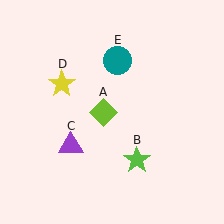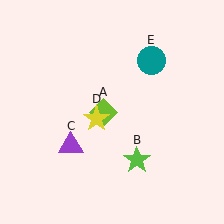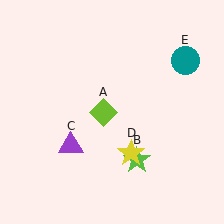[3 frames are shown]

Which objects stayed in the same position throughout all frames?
Lime diamond (object A) and lime star (object B) and purple triangle (object C) remained stationary.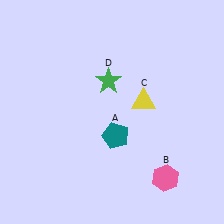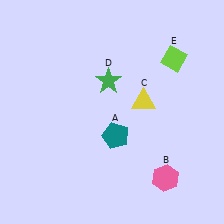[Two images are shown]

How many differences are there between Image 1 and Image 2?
There is 1 difference between the two images.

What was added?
A lime diamond (E) was added in Image 2.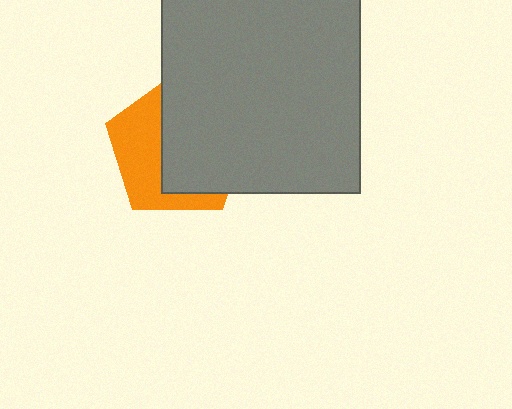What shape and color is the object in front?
The object in front is a gray square.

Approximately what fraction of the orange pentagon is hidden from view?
Roughly 58% of the orange pentagon is hidden behind the gray square.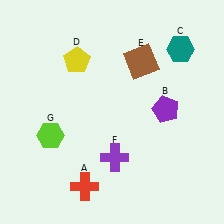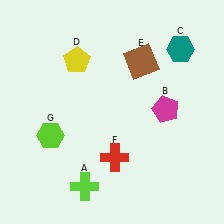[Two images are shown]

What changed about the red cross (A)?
In Image 1, A is red. In Image 2, it changed to lime.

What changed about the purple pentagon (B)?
In Image 1, B is purple. In Image 2, it changed to magenta.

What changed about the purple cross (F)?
In Image 1, F is purple. In Image 2, it changed to red.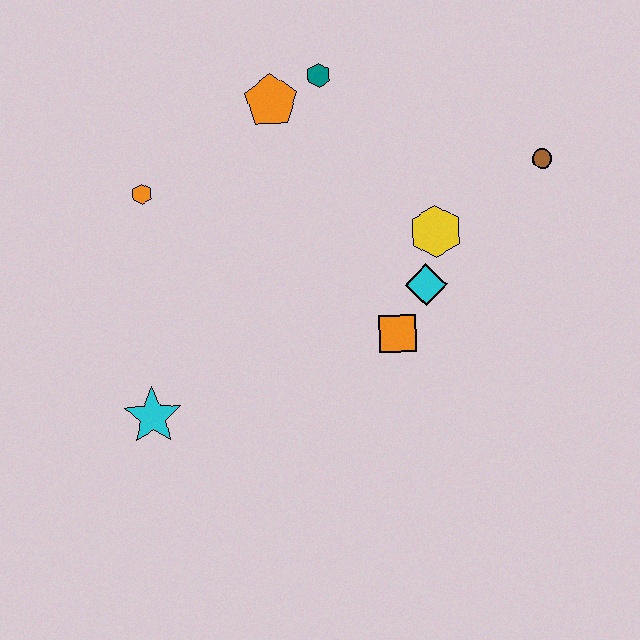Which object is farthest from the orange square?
The orange hexagon is farthest from the orange square.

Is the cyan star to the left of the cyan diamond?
Yes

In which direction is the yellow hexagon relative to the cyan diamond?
The yellow hexagon is above the cyan diamond.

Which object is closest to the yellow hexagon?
The cyan diamond is closest to the yellow hexagon.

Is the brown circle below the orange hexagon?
No